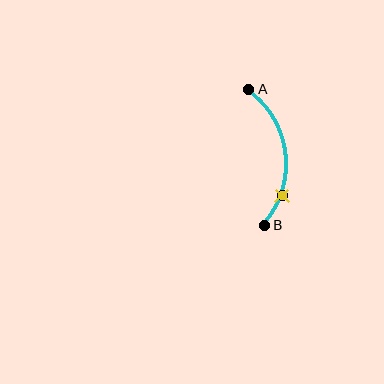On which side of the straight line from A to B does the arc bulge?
The arc bulges to the right of the straight line connecting A and B.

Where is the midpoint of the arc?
The arc midpoint is the point on the curve farthest from the straight line joining A and B. It sits to the right of that line.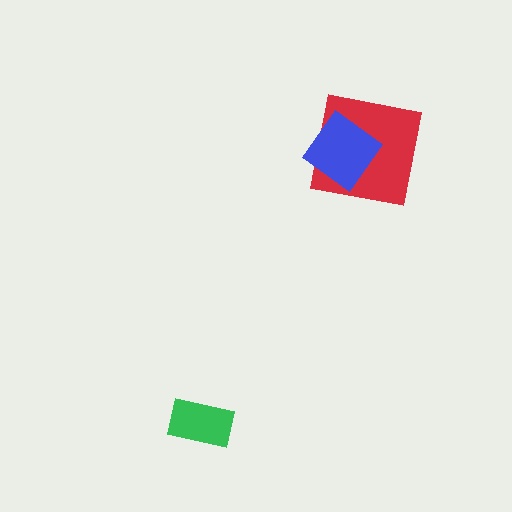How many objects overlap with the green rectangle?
0 objects overlap with the green rectangle.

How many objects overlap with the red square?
1 object overlaps with the red square.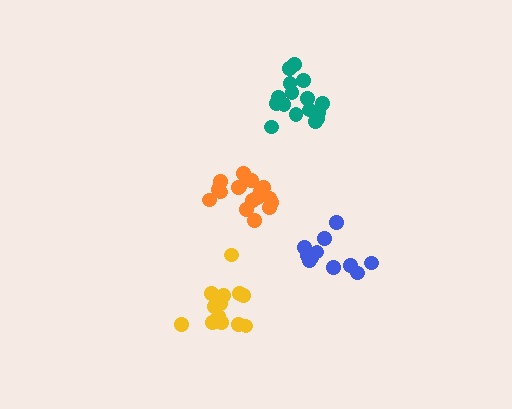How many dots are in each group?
Group 1: 11 dots, Group 2: 17 dots, Group 3: 16 dots, Group 4: 13 dots (57 total).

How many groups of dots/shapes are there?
There are 4 groups.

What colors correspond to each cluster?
The clusters are colored: blue, orange, teal, yellow.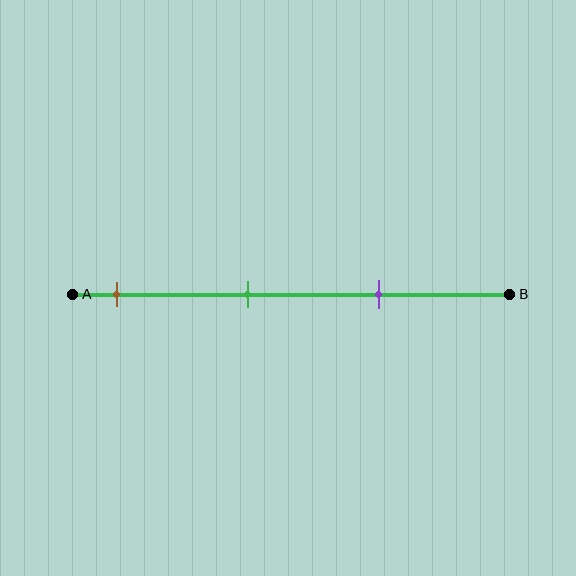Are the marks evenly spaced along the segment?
Yes, the marks are approximately evenly spaced.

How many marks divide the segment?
There are 3 marks dividing the segment.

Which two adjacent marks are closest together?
The green and purple marks are the closest adjacent pair.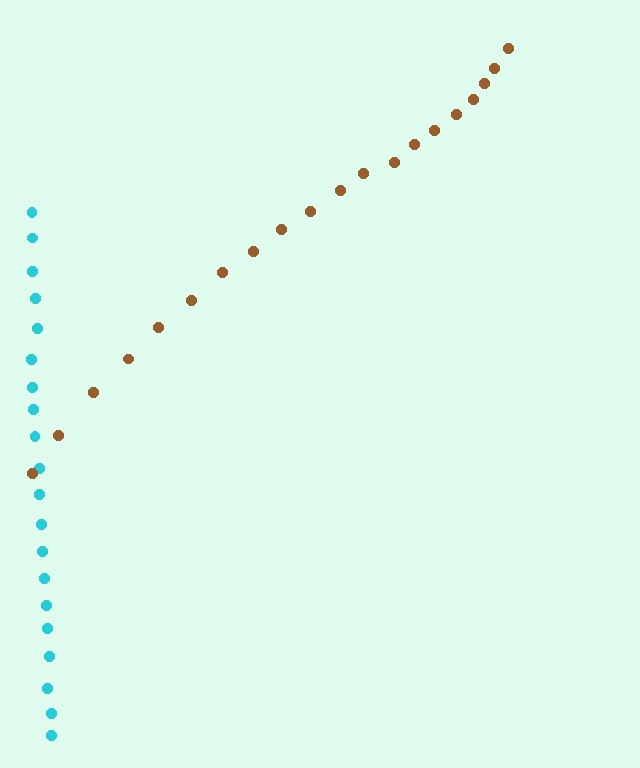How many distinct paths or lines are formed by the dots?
There are 2 distinct paths.